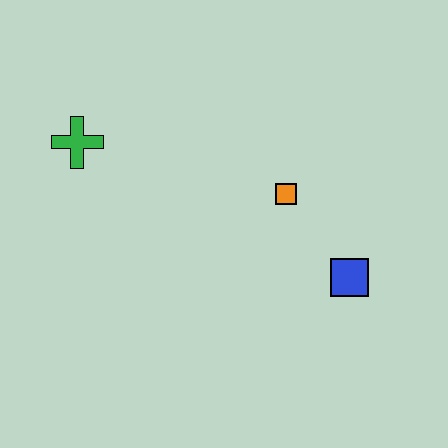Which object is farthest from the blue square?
The green cross is farthest from the blue square.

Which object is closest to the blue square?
The orange square is closest to the blue square.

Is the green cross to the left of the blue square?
Yes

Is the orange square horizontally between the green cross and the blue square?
Yes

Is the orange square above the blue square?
Yes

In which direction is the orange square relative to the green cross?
The orange square is to the right of the green cross.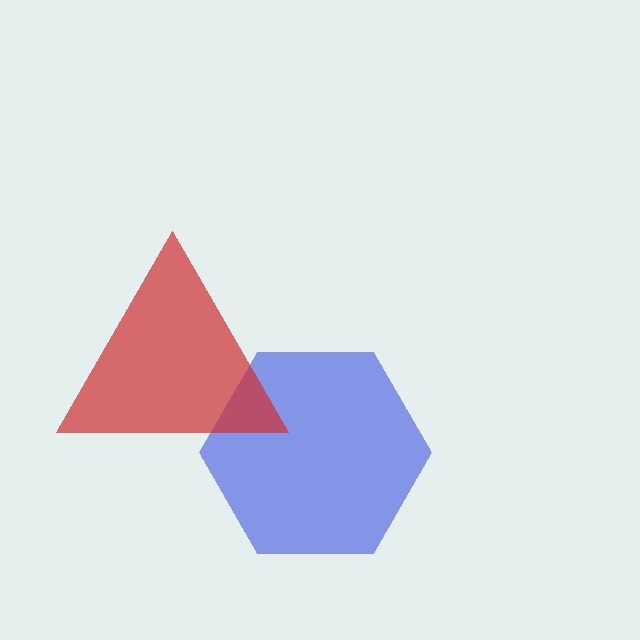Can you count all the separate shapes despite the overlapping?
Yes, there are 2 separate shapes.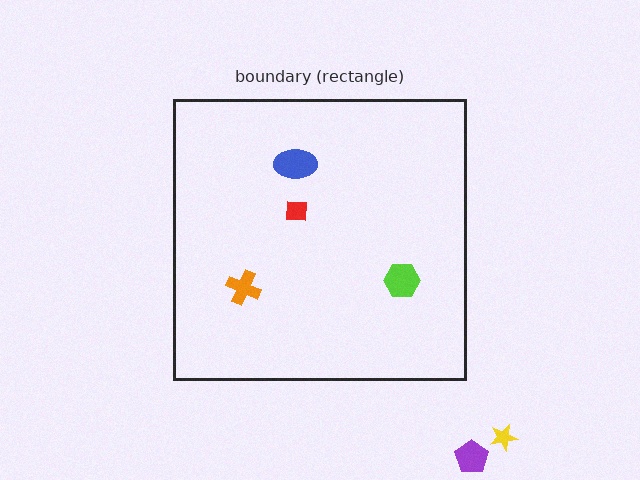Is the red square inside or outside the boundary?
Inside.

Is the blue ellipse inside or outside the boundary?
Inside.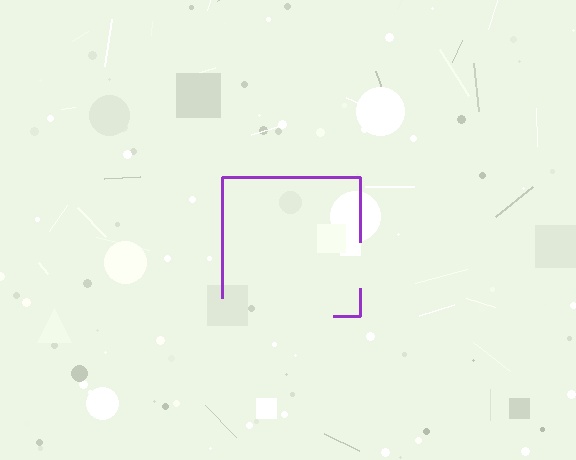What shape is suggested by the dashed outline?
The dashed outline suggests a square.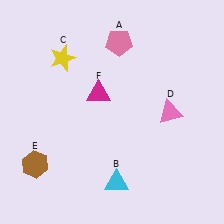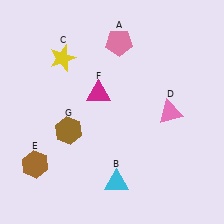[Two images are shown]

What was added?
A brown hexagon (G) was added in Image 2.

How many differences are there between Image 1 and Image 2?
There is 1 difference between the two images.